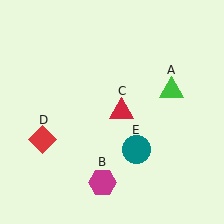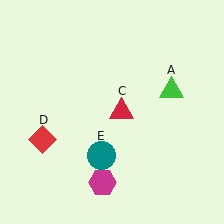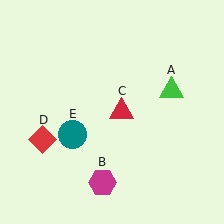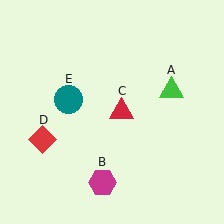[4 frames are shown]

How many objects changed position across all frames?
1 object changed position: teal circle (object E).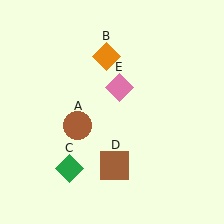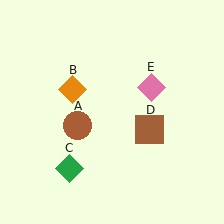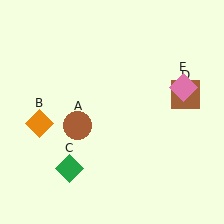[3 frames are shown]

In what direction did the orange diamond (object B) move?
The orange diamond (object B) moved down and to the left.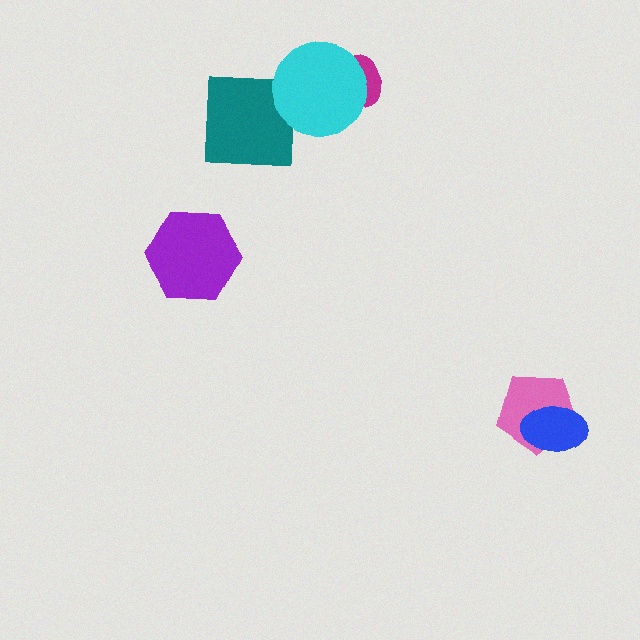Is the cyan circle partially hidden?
No, no other shape covers it.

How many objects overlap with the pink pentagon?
1 object overlaps with the pink pentagon.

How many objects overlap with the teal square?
1 object overlaps with the teal square.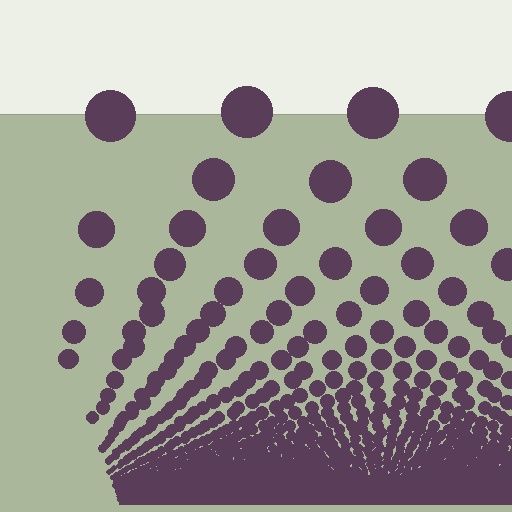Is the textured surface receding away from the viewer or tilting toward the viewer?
The surface appears to tilt toward the viewer. Texture elements get larger and sparser toward the top.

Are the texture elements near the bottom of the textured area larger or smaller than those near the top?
Smaller. The gradient is inverted — elements near the bottom are smaller and denser.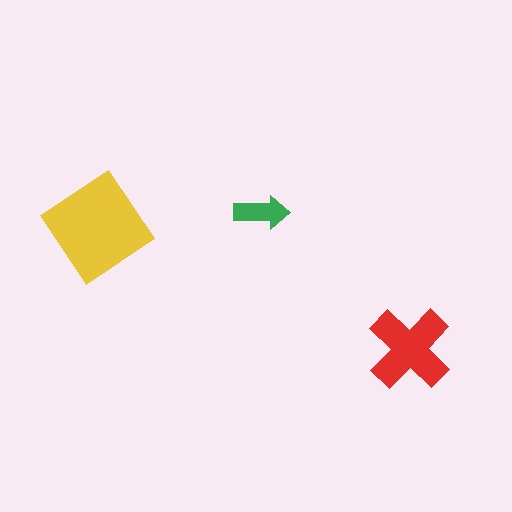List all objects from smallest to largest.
The green arrow, the red cross, the yellow diamond.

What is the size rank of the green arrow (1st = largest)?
3rd.